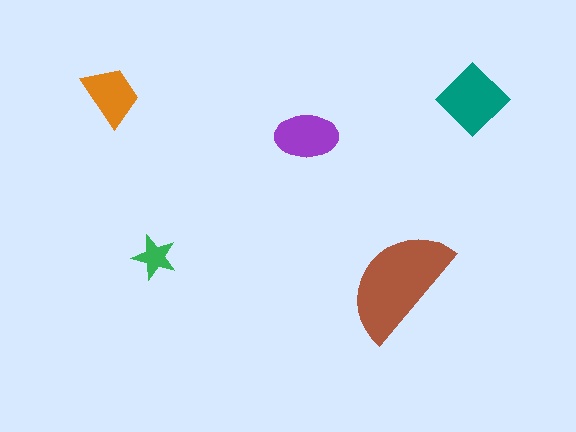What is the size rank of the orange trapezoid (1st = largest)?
4th.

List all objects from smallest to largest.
The green star, the orange trapezoid, the purple ellipse, the teal diamond, the brown semicircle.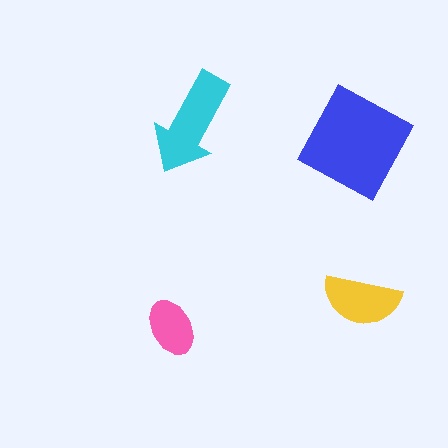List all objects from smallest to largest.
The pink ellipse, the yellow semicircle, the cyan arrow, the blue square.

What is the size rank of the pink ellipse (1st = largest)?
4th.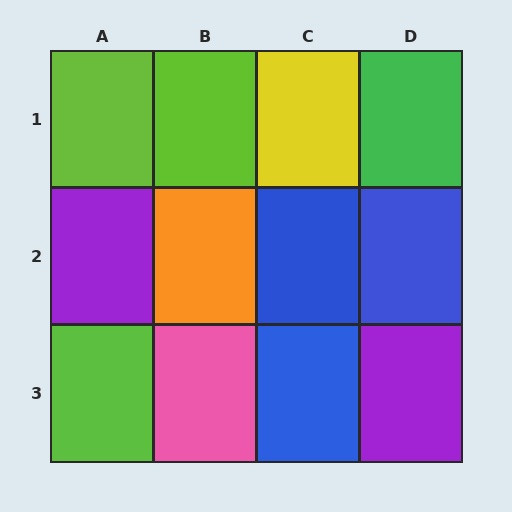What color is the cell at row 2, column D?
Blue.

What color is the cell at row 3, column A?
Lime.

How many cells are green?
1 cell is green.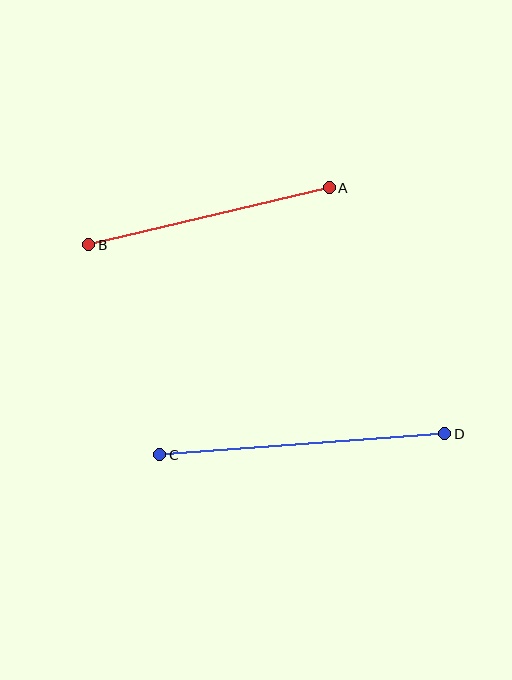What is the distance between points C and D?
The distance is approximately 286 pixels.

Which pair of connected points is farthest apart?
Points C and D are farthest apart.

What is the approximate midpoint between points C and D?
The midpoint is at approximately (302, 444) pixels.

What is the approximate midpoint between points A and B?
The midpoint is at approximately (209, 216) pixels.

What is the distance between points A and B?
The distance is approximately 247 pixels.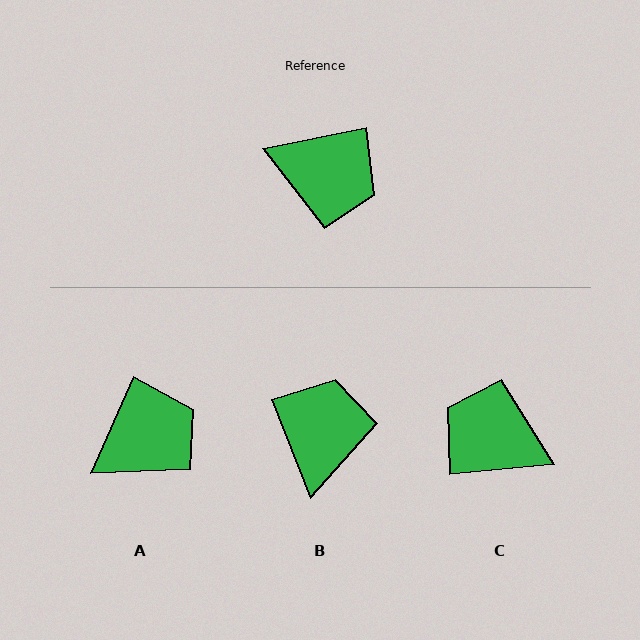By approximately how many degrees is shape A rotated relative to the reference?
Approximately 54 degrees counter-clockwise.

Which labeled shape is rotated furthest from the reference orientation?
C, about 174 degrees away.